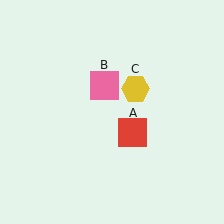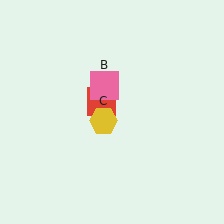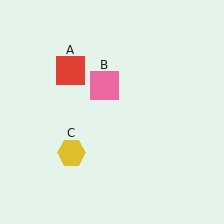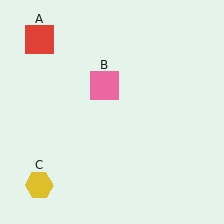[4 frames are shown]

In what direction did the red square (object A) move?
The red square (object A) moved up and to the left.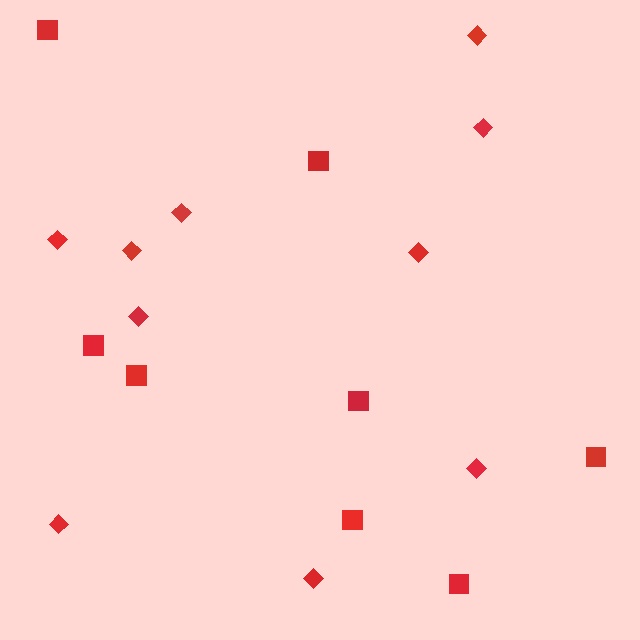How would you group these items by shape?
There are 2 groups: one group of diamonds (10) and one group of squares (8).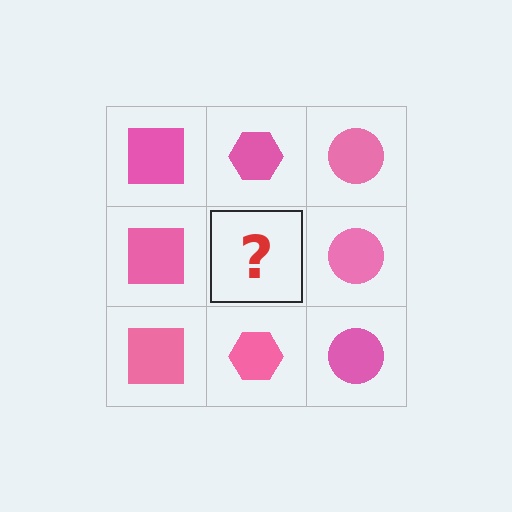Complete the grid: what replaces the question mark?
The question mark should be replaced with a pink hexagon.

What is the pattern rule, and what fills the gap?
The rule is that each column has a consistent shape. The gap should be filled with a pink hexagon.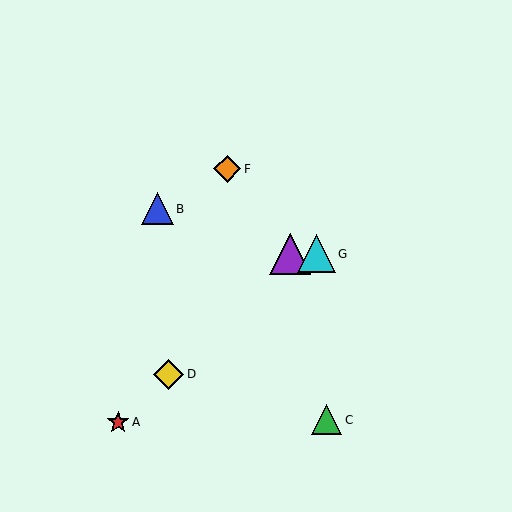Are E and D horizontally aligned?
No, E is at y≈254 and D is at y≈374.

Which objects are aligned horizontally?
Objects E, G are aligned horizontally.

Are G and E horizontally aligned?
Yes, both are at y≈254.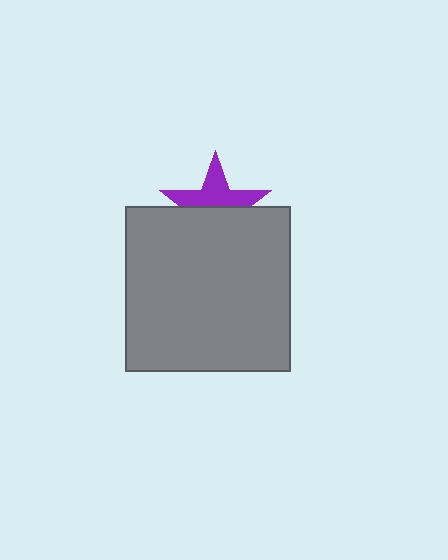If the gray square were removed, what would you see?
You would see the complete purple star.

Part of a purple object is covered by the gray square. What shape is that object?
It is a star.